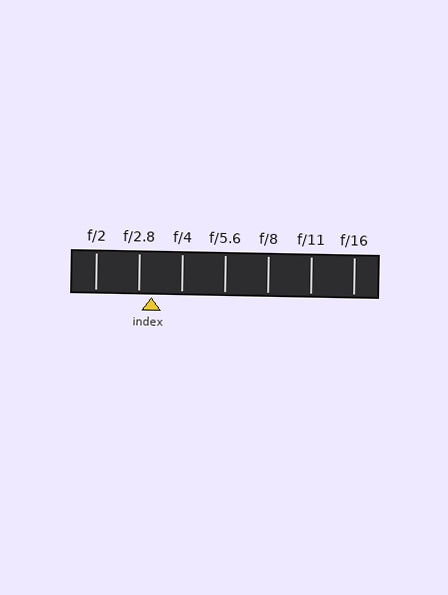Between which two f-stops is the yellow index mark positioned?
The index mark is between f/2.8 and f/4.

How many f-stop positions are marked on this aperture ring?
There are 7 f-stop positions marked.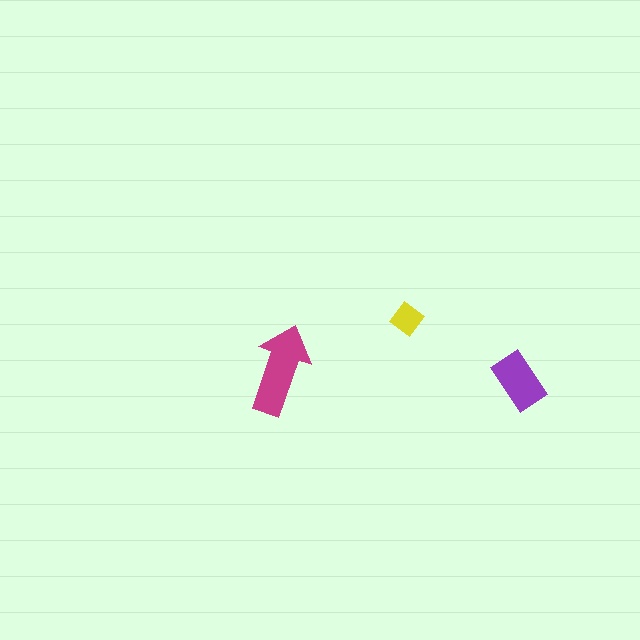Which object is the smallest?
The yellow diamond.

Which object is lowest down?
The purple rectangle is bottommost.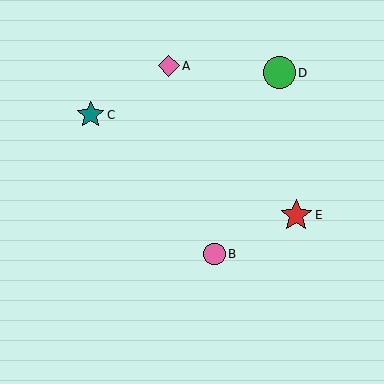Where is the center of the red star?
The center of the red star is at (296, 215).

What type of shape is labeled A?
Shape A is a pink diamond.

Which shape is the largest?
The green circle (labeled D) is the largest.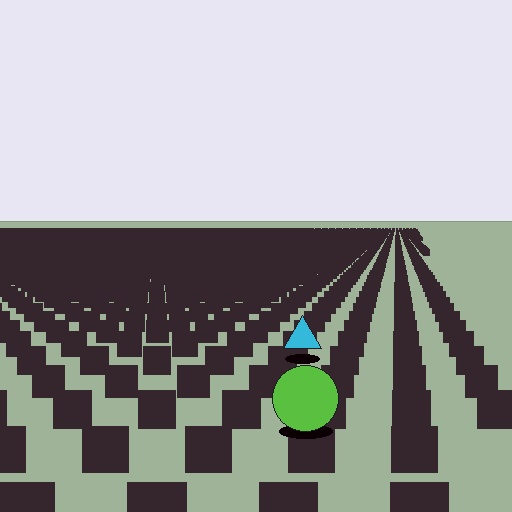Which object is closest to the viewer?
The lime circle is closest. The texture marks near it are larger and more spread out.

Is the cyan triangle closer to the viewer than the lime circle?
No. The lime circle is closer — you can tell from the texture gradient: the ground texture is coarser near it.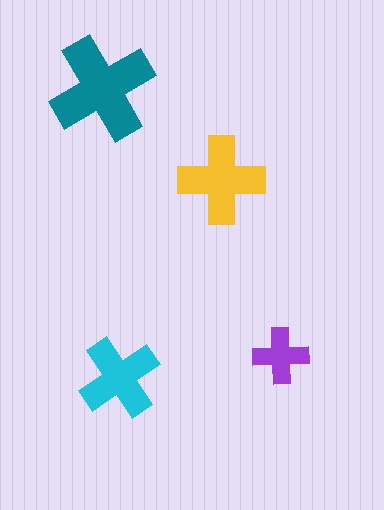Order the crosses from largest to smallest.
the teal one, the yellow one, the cyan one, the purple one.